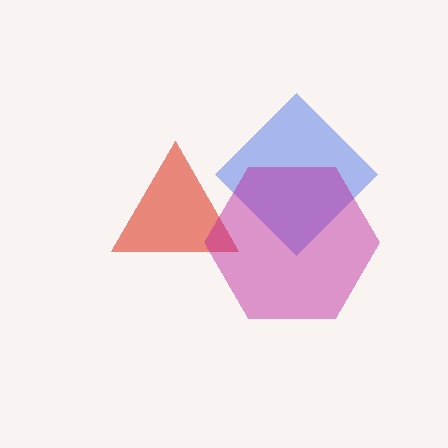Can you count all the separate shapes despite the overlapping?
Yes, there are 3 separate shapes.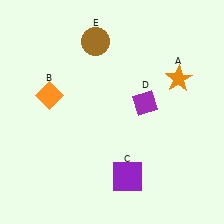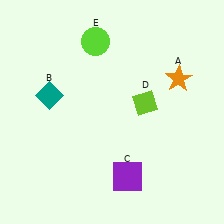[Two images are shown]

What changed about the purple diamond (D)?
In Image 1, D is purple. In Image 2, it changed to lime.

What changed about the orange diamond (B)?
In Image 1, B is orange. In Image 2, it changed to teal.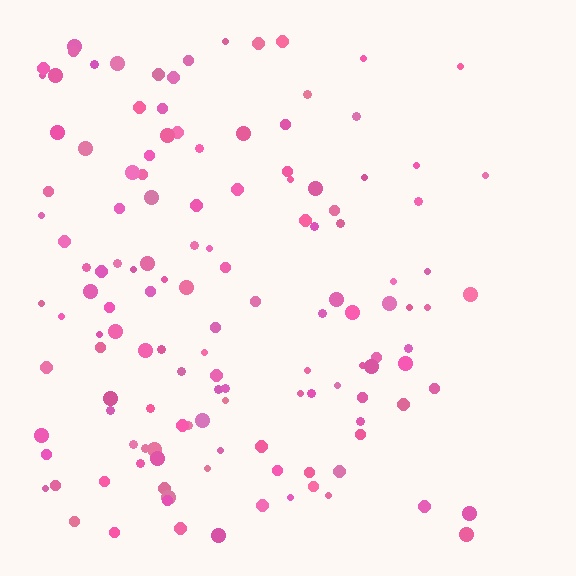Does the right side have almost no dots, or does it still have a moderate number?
Still a moderate number, just noticeably fewer than the left.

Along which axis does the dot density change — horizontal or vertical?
Horizontal.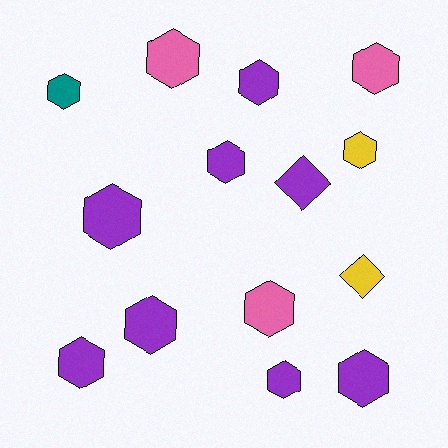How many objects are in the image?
There are 14 objects.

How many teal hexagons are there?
There is 1 teal hexagon.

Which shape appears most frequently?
Hexagon, with 12 objects.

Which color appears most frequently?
Purple, with 8 objects.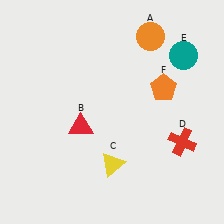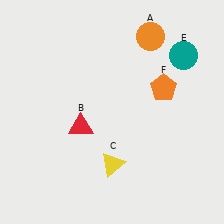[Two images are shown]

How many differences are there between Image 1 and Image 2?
There is 1 difference between the two images.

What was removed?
The red cross (D) was removed in Image 2.